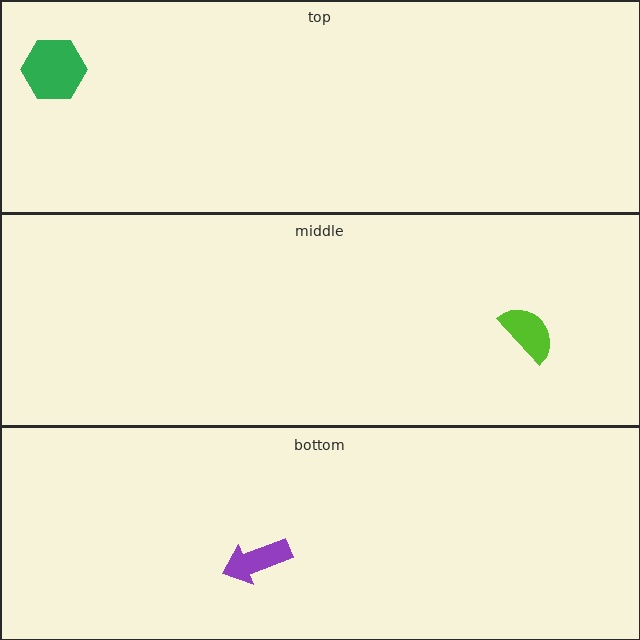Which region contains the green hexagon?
The top region.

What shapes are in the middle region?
The lime semicircle.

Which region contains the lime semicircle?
The middle region.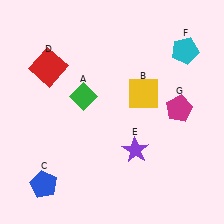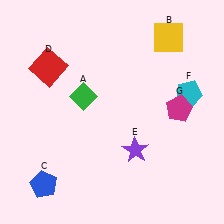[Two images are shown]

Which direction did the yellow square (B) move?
The yellow square (B) moved up.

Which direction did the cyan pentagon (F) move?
The cyan pentagon (F) moved down.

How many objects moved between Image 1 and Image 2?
2 objects moved between the two images.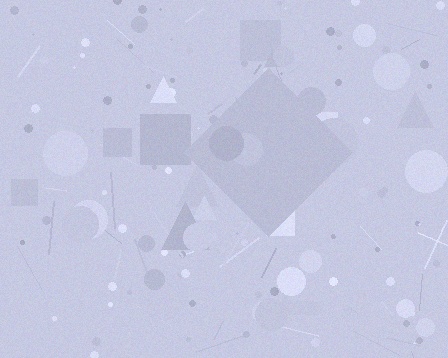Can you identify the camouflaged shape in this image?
The camouflaged shape is a diamond.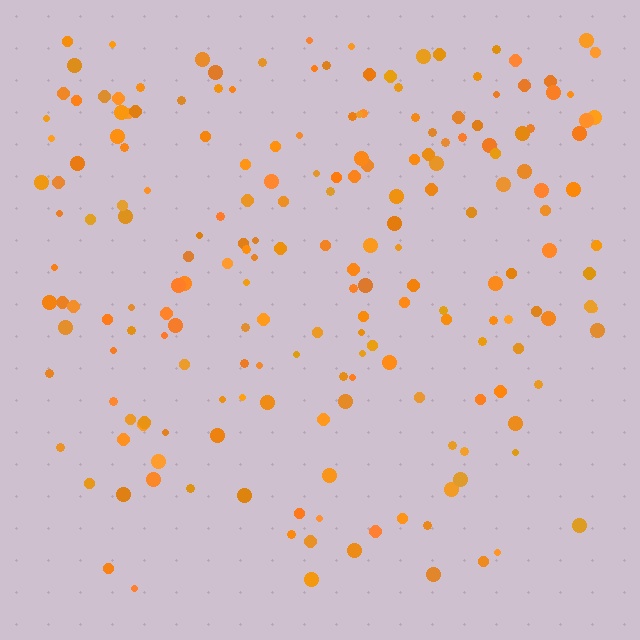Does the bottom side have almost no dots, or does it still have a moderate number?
Still a moderate number, just noticeably fewer than the top.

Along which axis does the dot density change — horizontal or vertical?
Vertical.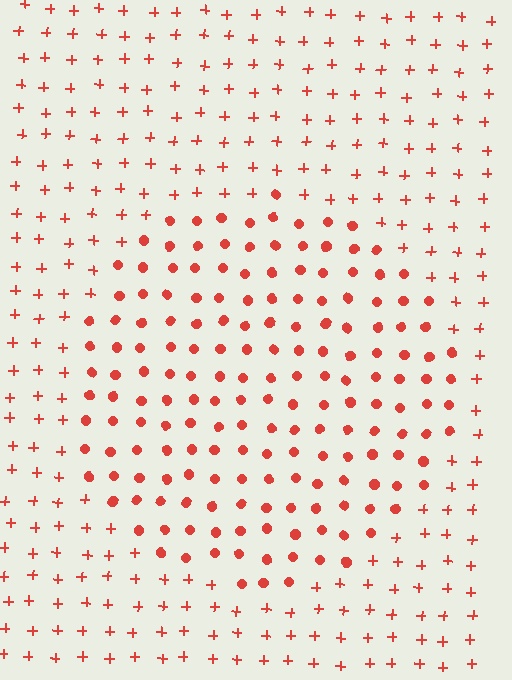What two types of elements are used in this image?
The image uses circles inside the circle region and plus signs outside it.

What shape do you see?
I see a circle.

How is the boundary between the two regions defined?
The boundary is defined by a change in element shape: circles inside vs. plus signs outside. All elements share the same color and spacing.